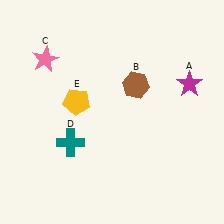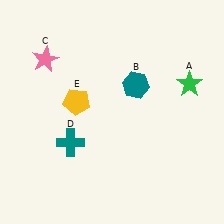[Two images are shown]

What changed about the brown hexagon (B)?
In Image 1, B is brown. In Image 2, it changed to teal.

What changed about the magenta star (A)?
In Image 1, A is magenta. In Image 2, it changed to green.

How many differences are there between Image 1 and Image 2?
There are 2 differences between the two images.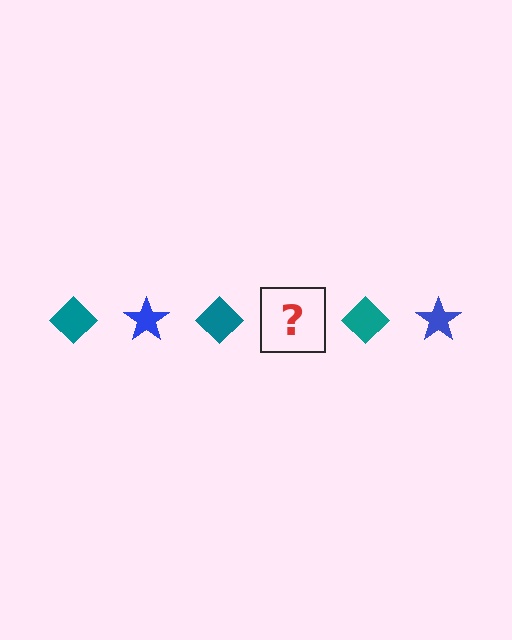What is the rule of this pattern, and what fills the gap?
The rule is that the pattern alternates between teal diamond and blue star. The gap should be filled with a blue star.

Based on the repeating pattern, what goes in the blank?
The blank should be a blue star.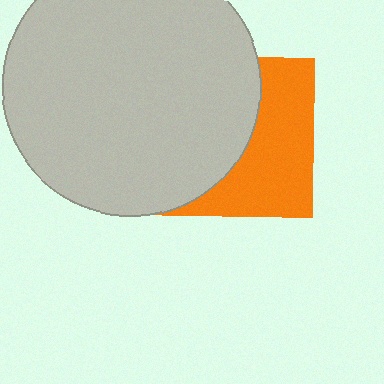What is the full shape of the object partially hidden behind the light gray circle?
The partially hidden object is an orange square.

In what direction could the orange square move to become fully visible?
The orange square could move right. That would shift it out from behind the light gray circle entirely.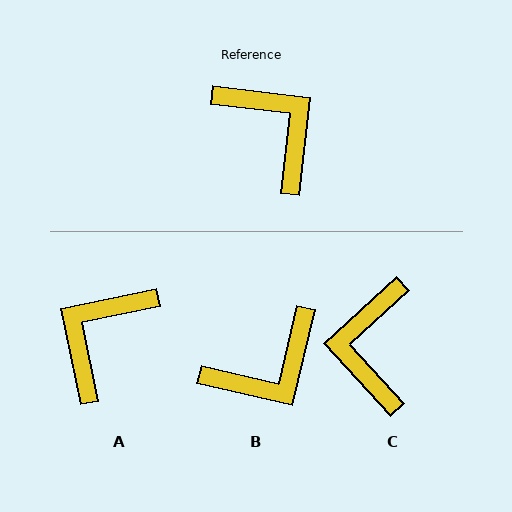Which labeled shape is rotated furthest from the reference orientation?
C, about 139 degrees away.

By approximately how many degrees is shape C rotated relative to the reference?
Approximately 139 degrees counter-clockwise.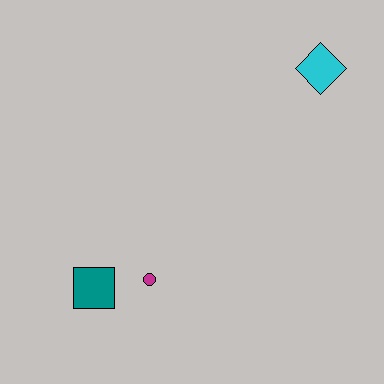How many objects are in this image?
There are 3 objects.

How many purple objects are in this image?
There are no purple objects.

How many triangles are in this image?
There are no triangles.